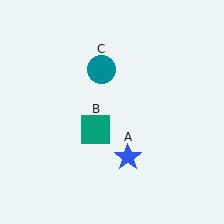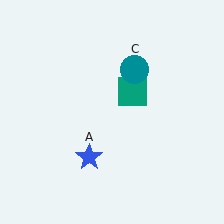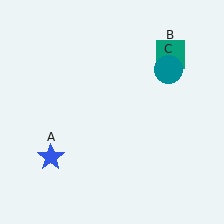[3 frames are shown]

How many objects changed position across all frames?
3 objects changed position: blue star (object A), teal square (object B), teal circle (object C).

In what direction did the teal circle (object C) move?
The teal circle (object C) moved right.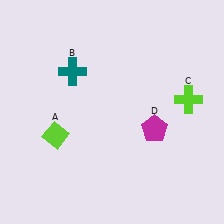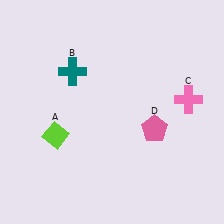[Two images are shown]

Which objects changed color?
C changed from lime to pink. D changed from magenta to pink.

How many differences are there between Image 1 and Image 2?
There are 2 differences between the two images.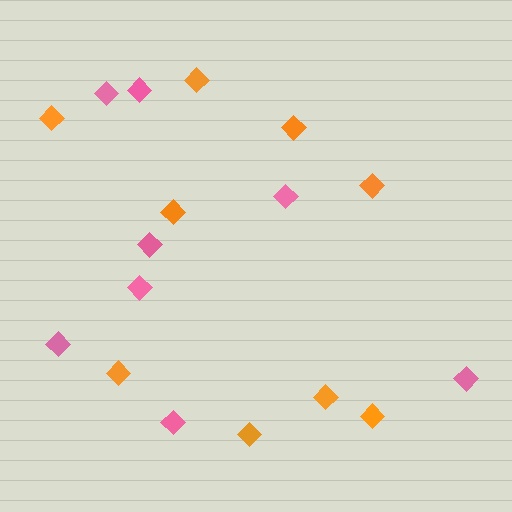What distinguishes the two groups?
There are 2 groups: one group of orange diamonds (9) and one group of pink diamonds (8).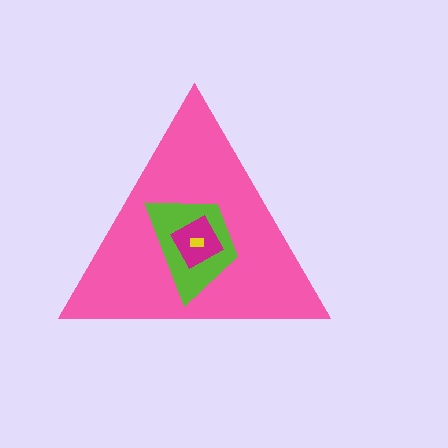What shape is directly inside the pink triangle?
The lime trapezoid.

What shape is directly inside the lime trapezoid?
The magenta diamond.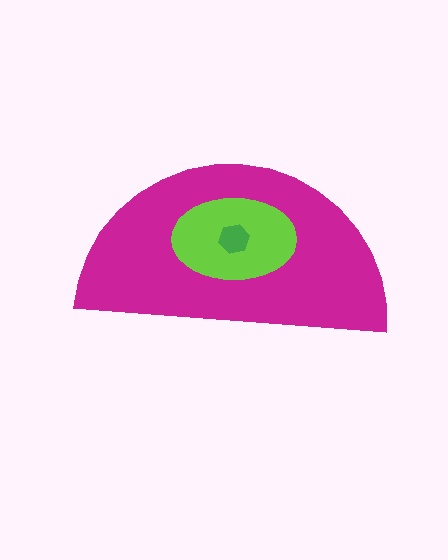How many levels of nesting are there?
3.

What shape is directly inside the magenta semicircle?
The lime ellipse.